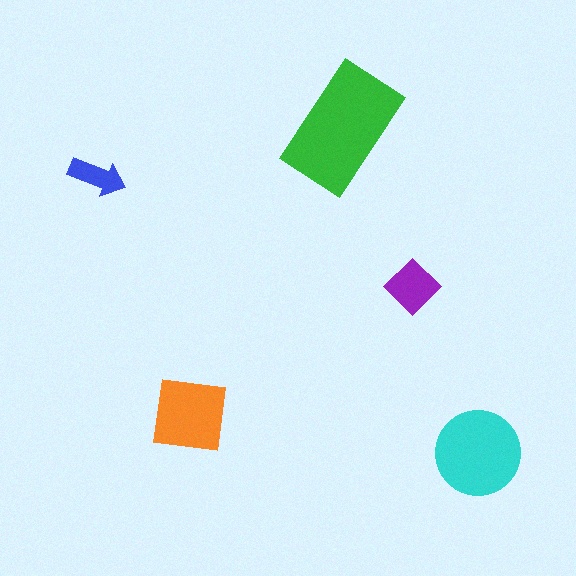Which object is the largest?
The green rectangle.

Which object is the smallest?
The blue arrow.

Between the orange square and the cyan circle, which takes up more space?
The cyan circle.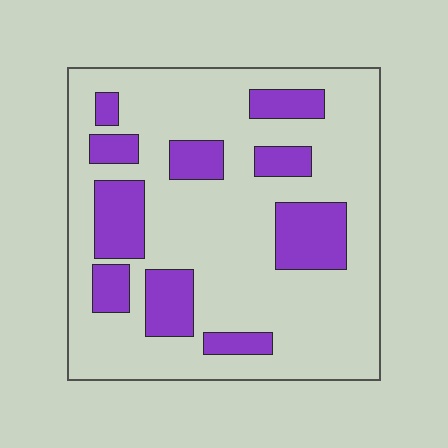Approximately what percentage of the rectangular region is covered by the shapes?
Approximately 25%.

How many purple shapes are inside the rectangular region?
10.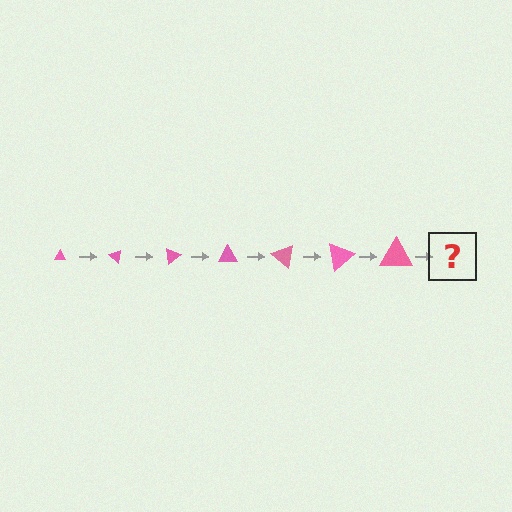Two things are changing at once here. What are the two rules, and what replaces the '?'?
The two rules are that the triangle grows larger each step and it rotates 40 degrees each step. The '?' should be a triangle, larger than the previous one and rotated 280 degrees from the start.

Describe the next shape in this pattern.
It should be a triangle, larger than the previous one and rotated 280 degrees from the start.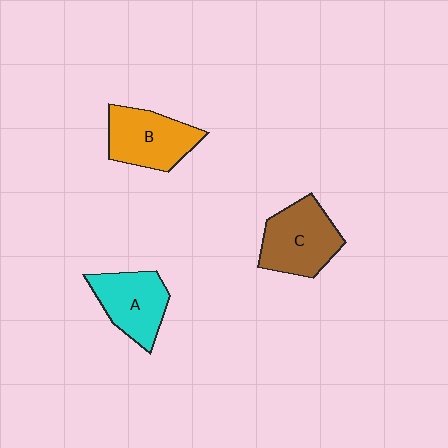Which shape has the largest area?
Shape C (brown).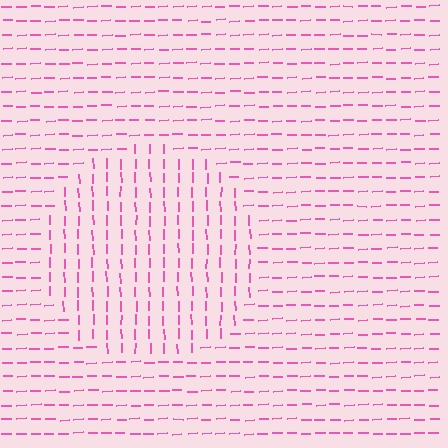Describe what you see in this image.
The image is filled with small pink line segments. A circle region in the image has lines oriented differently from the surrounding lines, creating a visible texture boundary.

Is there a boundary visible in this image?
Yes, there is a texture boundary formed by a change in line orientation.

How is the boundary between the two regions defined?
The boundary is defined purely by a change in line orientation (approximately 89 degrees difference). All lines are the same color and thickness.